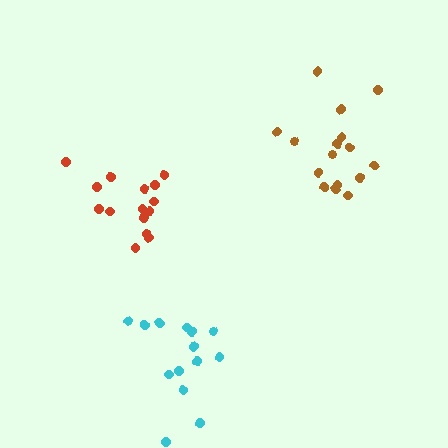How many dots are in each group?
Group 1: 15 dots, Group 2: 16 dots, Group 3: 14 dots (45 total).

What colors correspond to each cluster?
The clusters are colored: red, brown, cyan.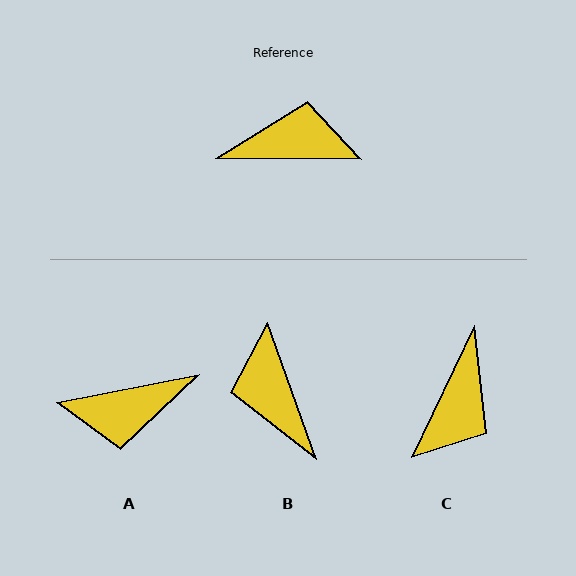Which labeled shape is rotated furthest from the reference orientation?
A, about 169 degrees away.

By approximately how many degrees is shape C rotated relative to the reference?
Approximately 115 degrees clockwise.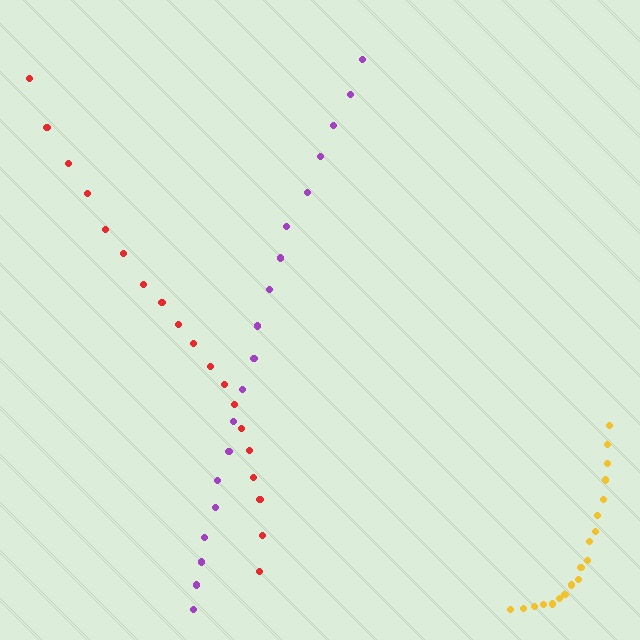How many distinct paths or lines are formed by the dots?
There are 3 distinct paths.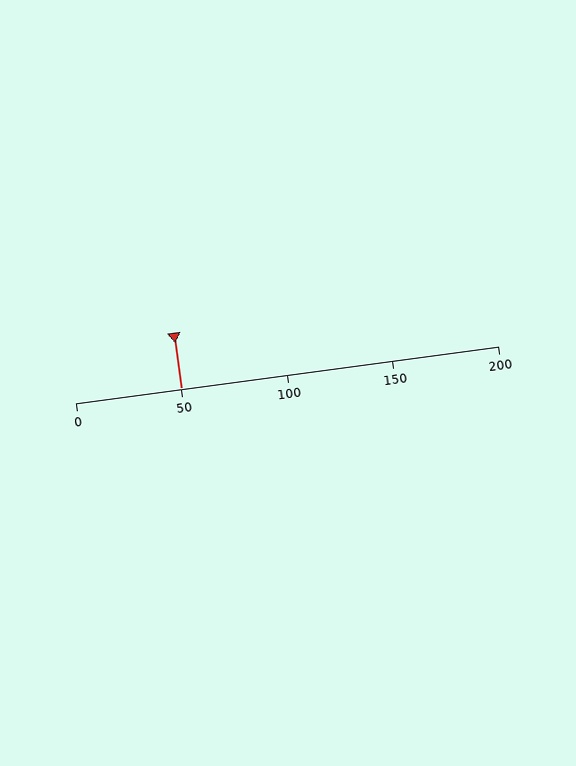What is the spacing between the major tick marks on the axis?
The major ticks are spaced 50 apart.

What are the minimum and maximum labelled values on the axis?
The axis runs from 0 to 200.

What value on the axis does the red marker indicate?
The marker indicates approximately 50.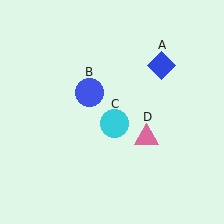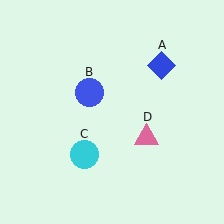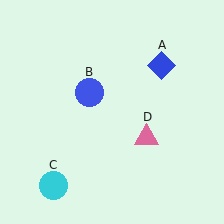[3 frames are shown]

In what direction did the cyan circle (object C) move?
The cyan circle (object C) moved down and to the left.